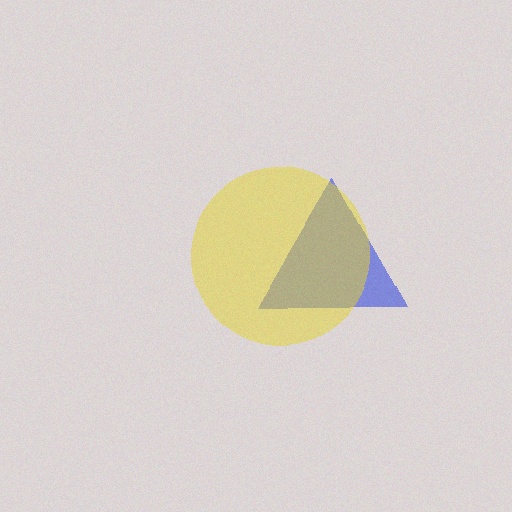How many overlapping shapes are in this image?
There are 2 overlapping shapes in the image.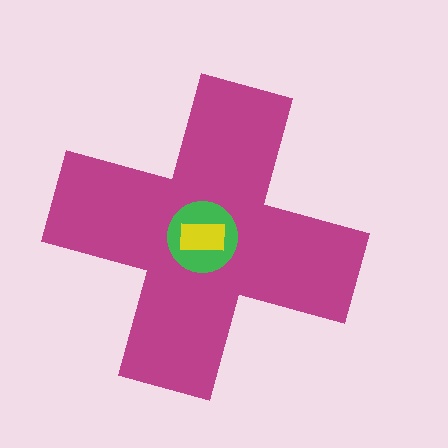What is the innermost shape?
The yellow rectangle.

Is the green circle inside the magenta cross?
Yes.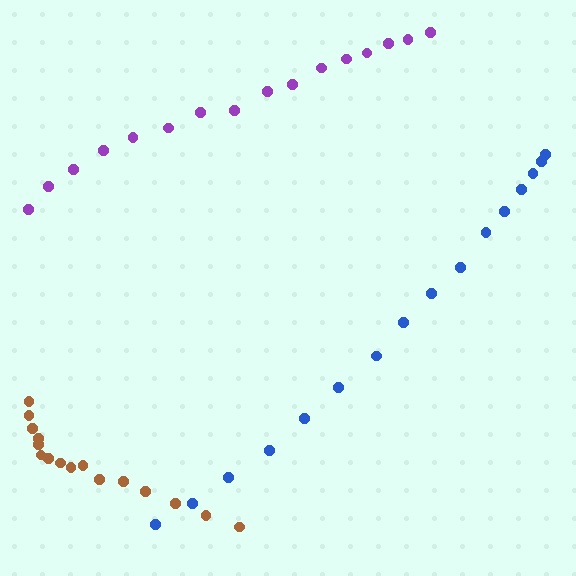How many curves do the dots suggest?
There are 3 distinct paths.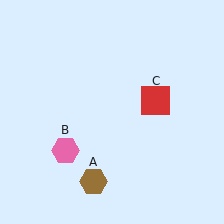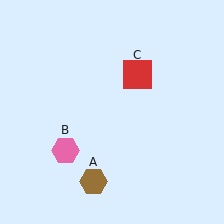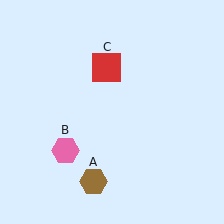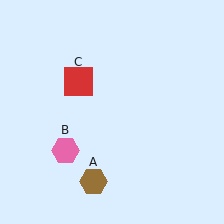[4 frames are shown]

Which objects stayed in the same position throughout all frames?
Brown hexagon (object A) and pink hexagon (object B) remained stationary.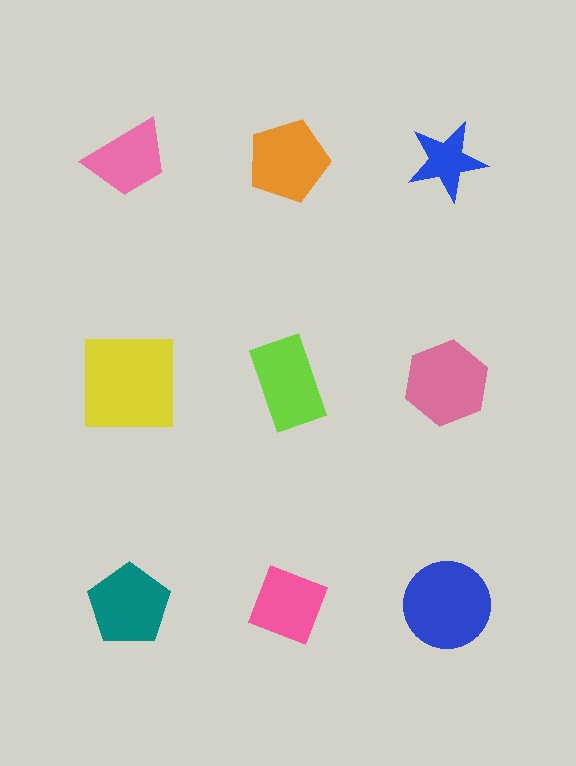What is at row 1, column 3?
A blue star.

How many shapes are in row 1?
3 shapes.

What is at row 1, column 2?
An orange pentagon.